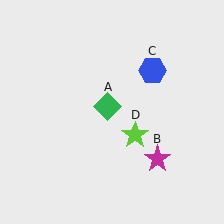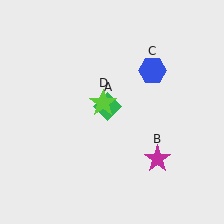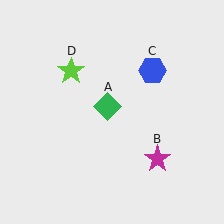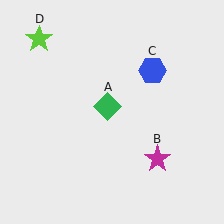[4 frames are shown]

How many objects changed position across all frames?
1 object changed position: lime star (object D).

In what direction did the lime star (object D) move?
The lime star (object D) moved up and to the left.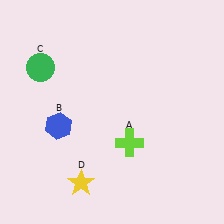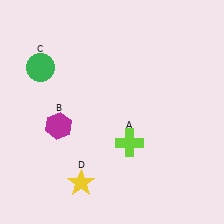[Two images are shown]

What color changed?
The hexagon (B) changed from blue in Image 1 to magenta in Image 2.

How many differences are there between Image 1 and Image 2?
There is 1 difference between the two images.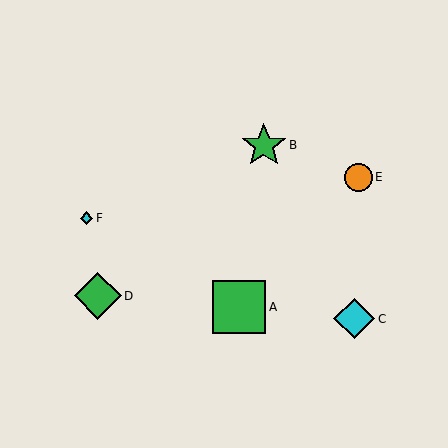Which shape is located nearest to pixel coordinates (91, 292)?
The green diamond (labeled D) at (98, 296) is nearest to that location.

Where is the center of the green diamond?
The center of the green diamond is at (98, 296).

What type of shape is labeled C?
Shape C is a cyan diamond.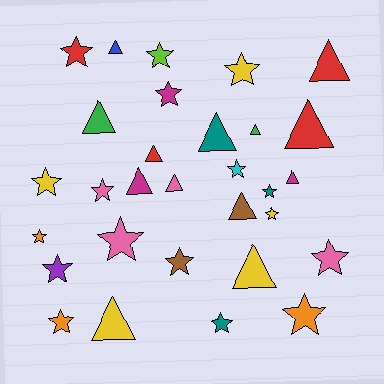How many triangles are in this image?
There are 13 triangles.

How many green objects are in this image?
There are 2 green objects.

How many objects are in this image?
There are 30 objects.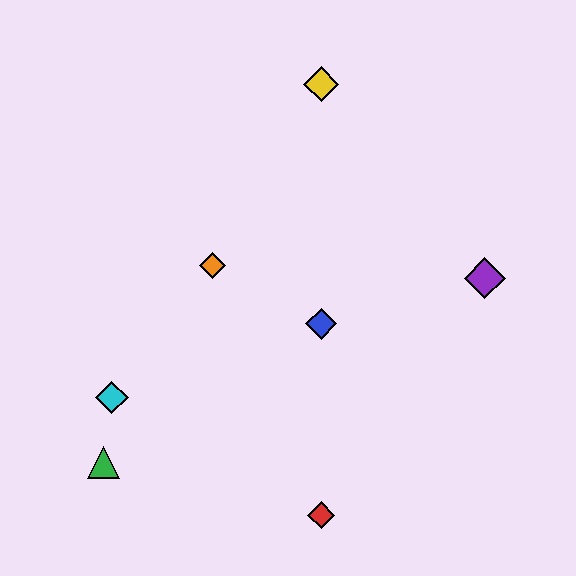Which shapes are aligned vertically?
The red diamond, the blue diamond, the yellow diamond are aligned vertically.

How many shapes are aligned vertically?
3 shapes (the red diamond, the blue diamond, the yellow diamond) are aligned vertically.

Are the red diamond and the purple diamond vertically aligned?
No, the red diamond is at x≈321 and the purple diamond is at x≈485.